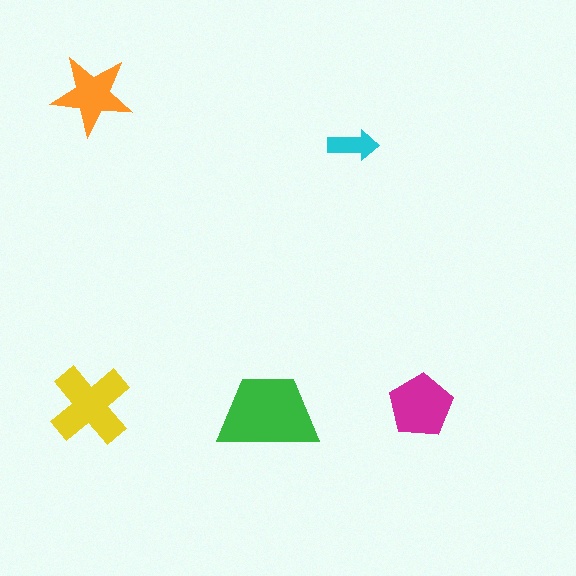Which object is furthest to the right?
The magenta pentagon is rightmost.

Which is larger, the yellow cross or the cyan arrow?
The yellow cross.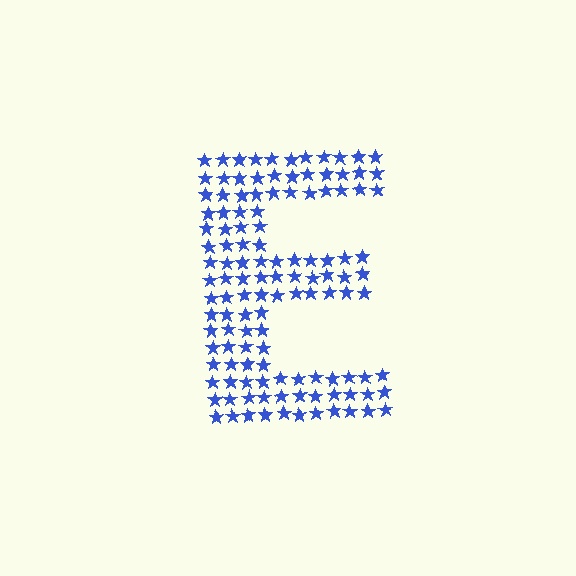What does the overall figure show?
The overall figure shows the letter E.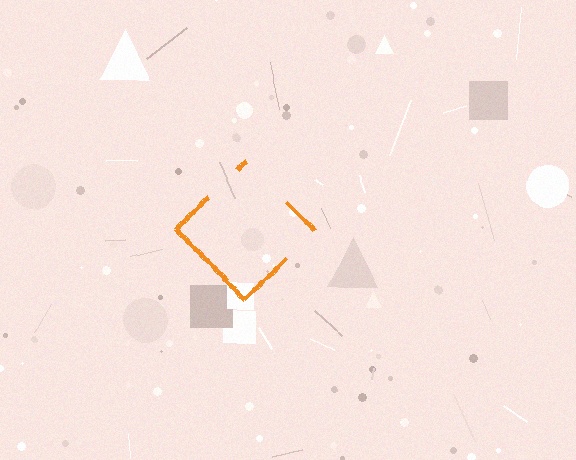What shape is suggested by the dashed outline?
The dashed outline suggests a diamond.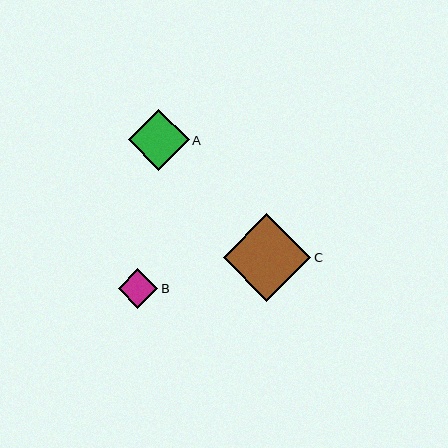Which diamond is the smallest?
Diamond B is the smallest with a size of approximately 40 pixels.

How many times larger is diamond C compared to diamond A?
Diamond C is approximately 1.4 times the size of diamond A.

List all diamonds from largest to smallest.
From largest to smallest: C, A, B.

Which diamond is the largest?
Diamond C is the largest with a size of approximately 88 pixels.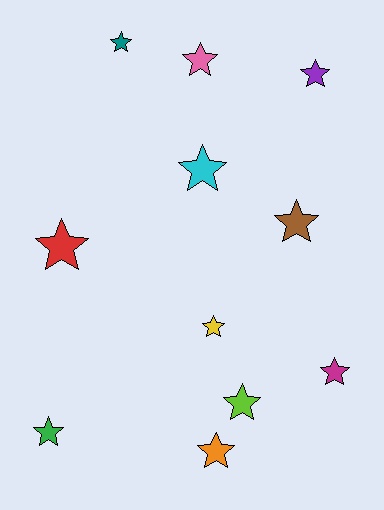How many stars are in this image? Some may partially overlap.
There are 11 stars.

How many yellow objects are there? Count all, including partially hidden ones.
There is 1 yellow object.